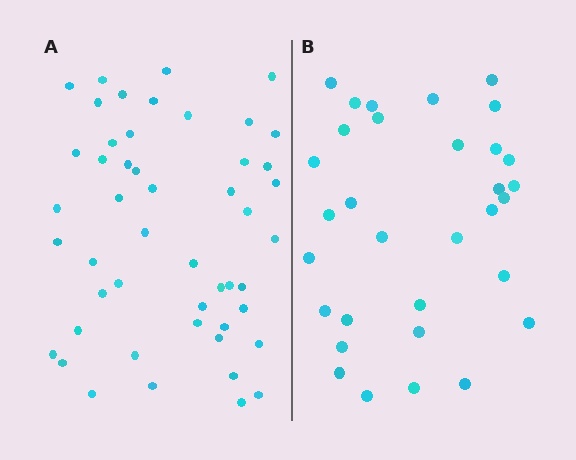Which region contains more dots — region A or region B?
Region A (the left region) has more dots.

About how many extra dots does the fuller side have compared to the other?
Region A has approximately 15 more dots than region B.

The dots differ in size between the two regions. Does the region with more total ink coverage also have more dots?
No. Region B has more total ink coverage because its dots are larger, but region A actually contains more individual dots. Total area can be misleading — the number of items is what matters here.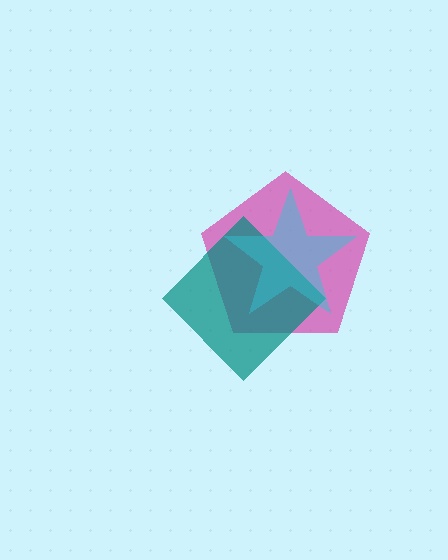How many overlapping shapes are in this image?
There are 3 overlapping shapes in the image.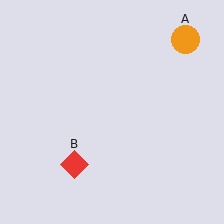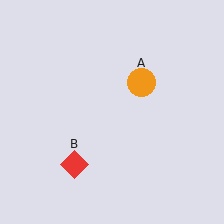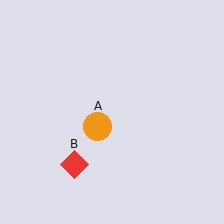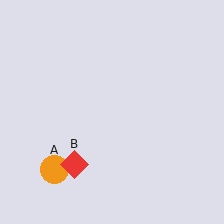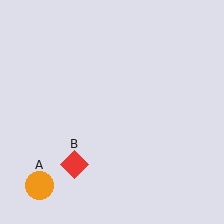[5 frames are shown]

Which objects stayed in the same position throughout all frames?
Red diamond (object B) remained stationary.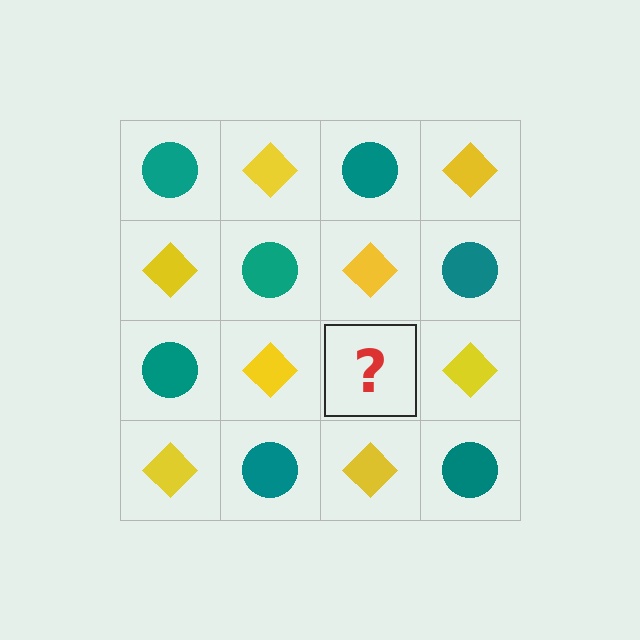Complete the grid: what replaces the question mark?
The question mark should be replaced with a teal circle.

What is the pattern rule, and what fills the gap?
The rule is that it alternates teal circle and yellow diamond in a checkerboard pattern. The gap should be filled with a teal circle.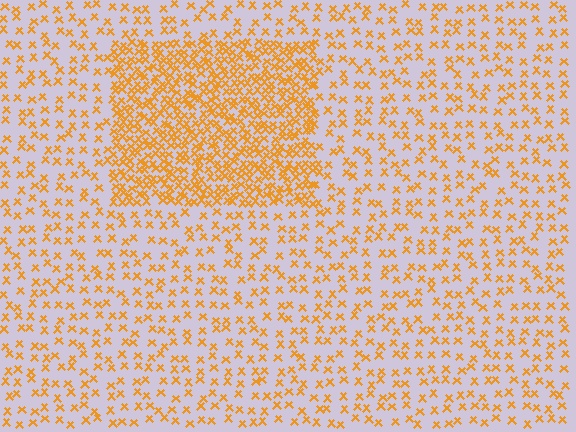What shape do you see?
I see a rectangle.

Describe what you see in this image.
The image contains small orange elements arranged at two different densities. A rectangle-shaped region is visible where the elements are more densely packed than the surrounding area.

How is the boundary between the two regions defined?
The boundary is defined by a change in element density (approximately 2.7x ratio). All elements are the same color, size, and shape.